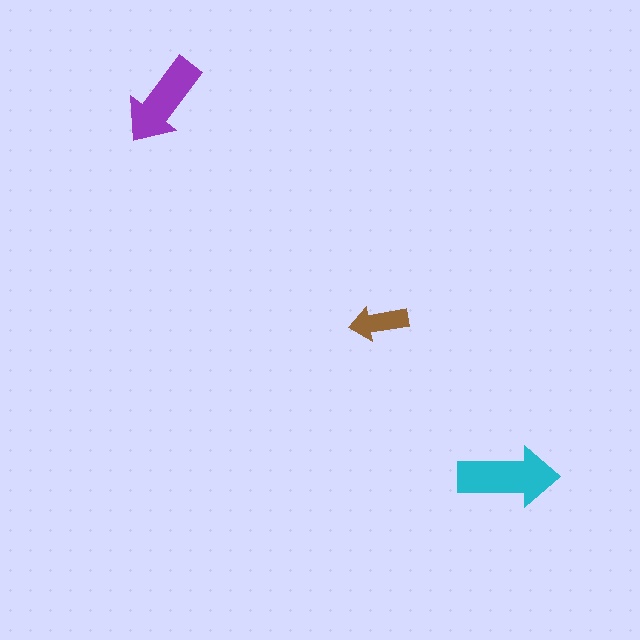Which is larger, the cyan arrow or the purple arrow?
The cyan one.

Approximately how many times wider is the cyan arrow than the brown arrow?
About 1.5 times wider.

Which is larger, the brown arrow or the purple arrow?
The purple one.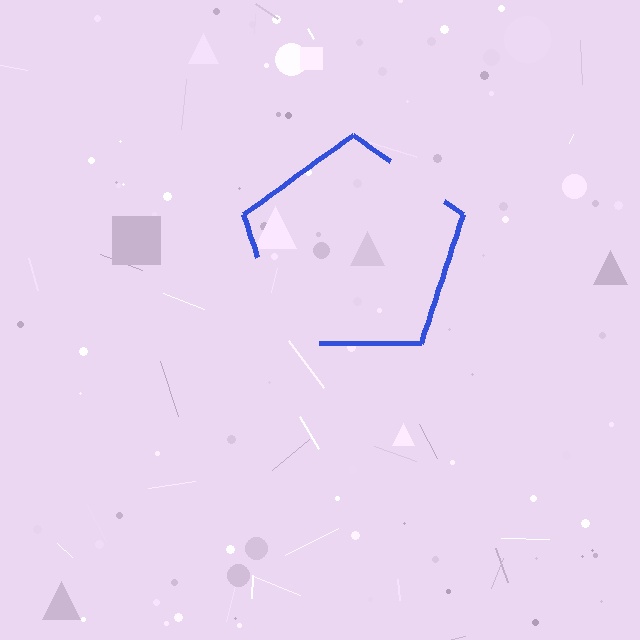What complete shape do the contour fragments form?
The contour fragments form a pentagon.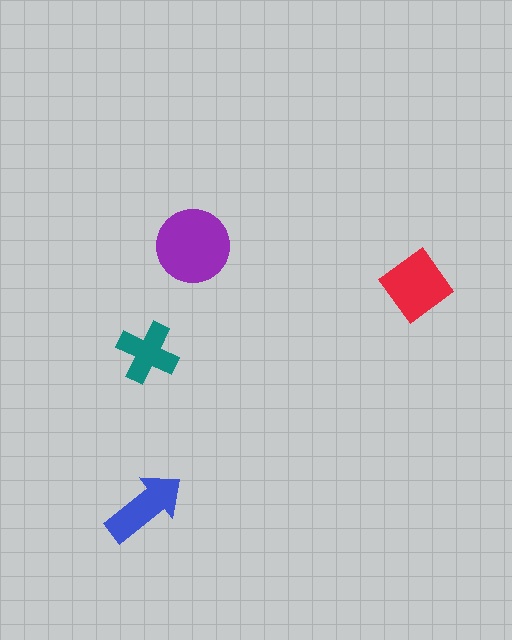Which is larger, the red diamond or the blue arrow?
The red diamond.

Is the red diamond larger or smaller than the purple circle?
Smaller.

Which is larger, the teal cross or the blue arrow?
The blue arrow.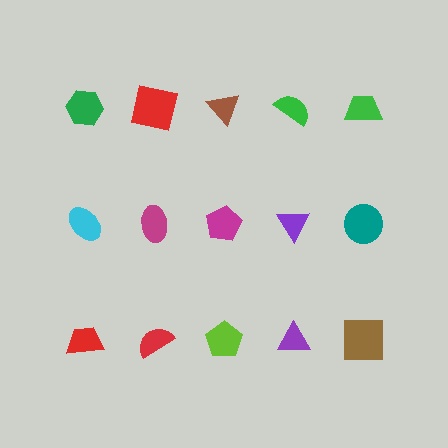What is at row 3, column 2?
A red semicircle.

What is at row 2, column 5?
A teal circle.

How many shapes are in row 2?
5 shapes.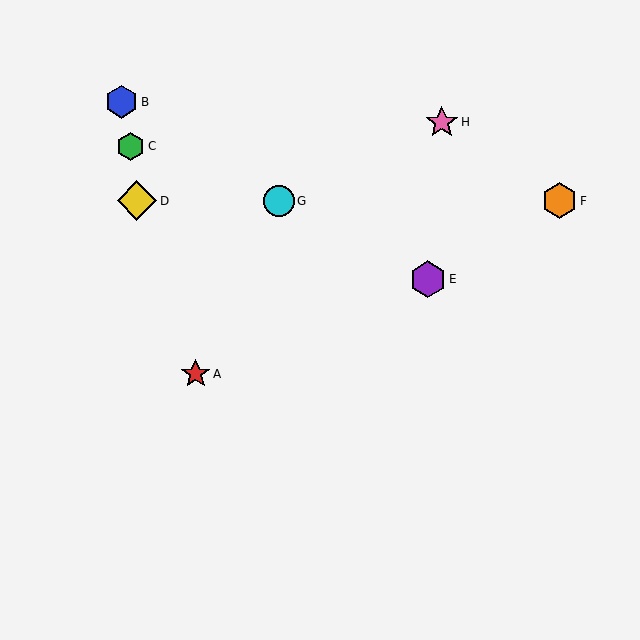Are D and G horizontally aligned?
Yes, both are at y≈201.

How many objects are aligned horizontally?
3 objects (D, F, G) are aligned horizontally.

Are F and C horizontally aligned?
No, F is at y≈201 and C is at y≈146.